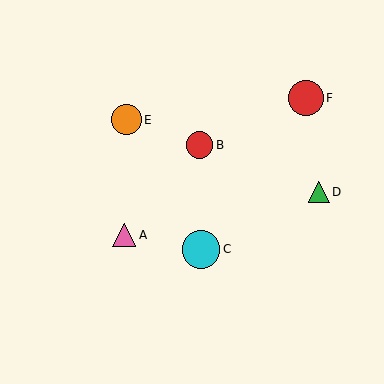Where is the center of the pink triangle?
The center of the pink triangle is at (124, 235).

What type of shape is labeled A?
Shape A is a pink triangle.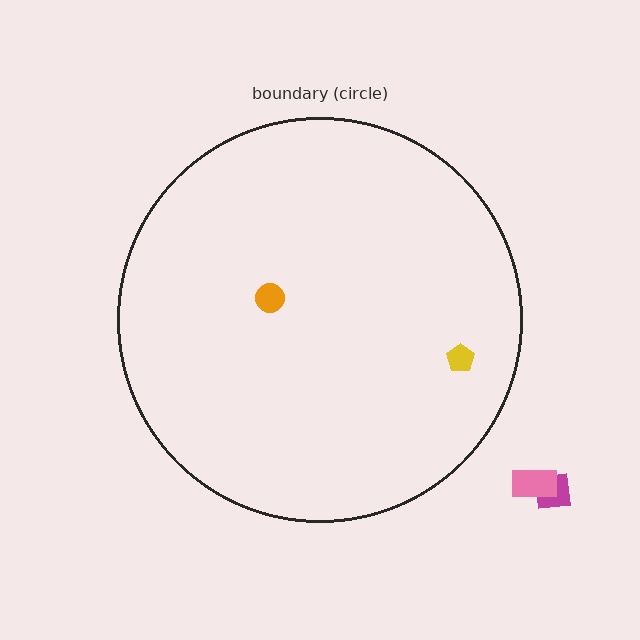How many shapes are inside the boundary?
2 inside, 2 outside.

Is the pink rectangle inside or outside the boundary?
Outside.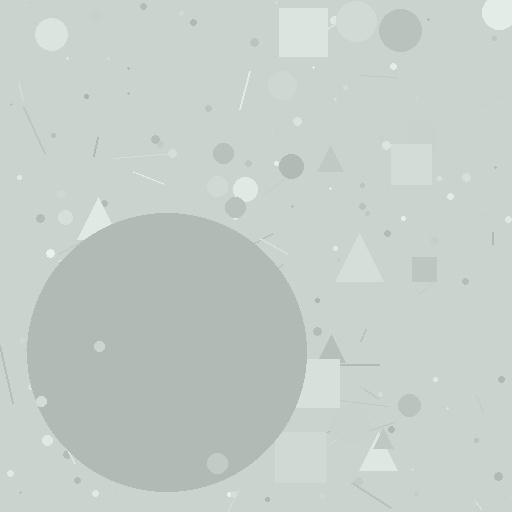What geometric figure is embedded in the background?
A circle is embedded in the background.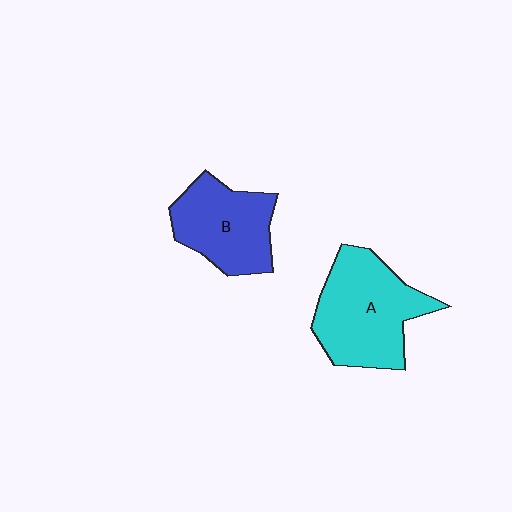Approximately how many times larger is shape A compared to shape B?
Approximately 1.3 times.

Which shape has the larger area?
Shape A (cyan).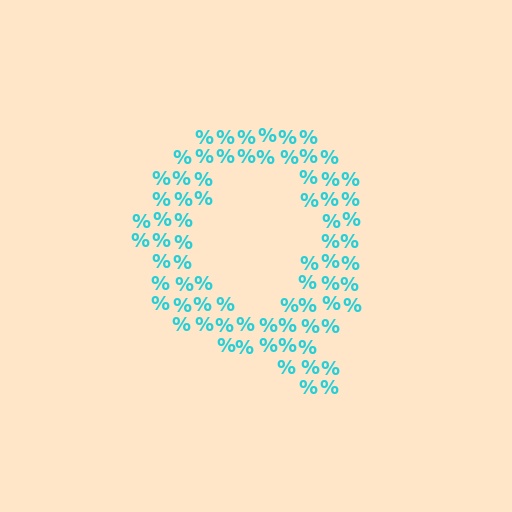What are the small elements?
The small elements are percent signs.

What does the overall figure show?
The overall figure shows the letter Q.